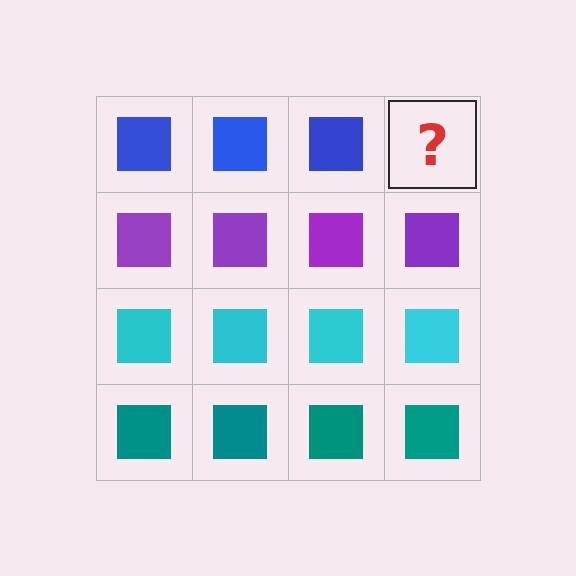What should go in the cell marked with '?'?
The missing cell should contain a blue square.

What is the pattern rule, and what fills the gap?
The rule is that each row has a consistent color. The gap should be filled with a blue square.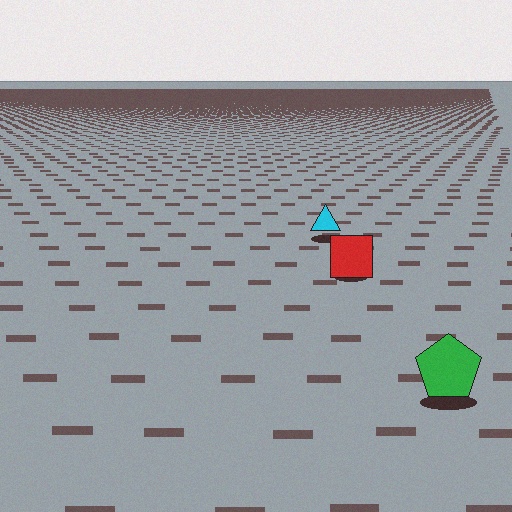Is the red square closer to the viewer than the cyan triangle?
Yes. The red square is closer — you can tell from the texture gradient: the ground texture is coarser near it.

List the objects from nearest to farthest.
From nearest to farthest: the green pentagon, the red square, the cyan triangle.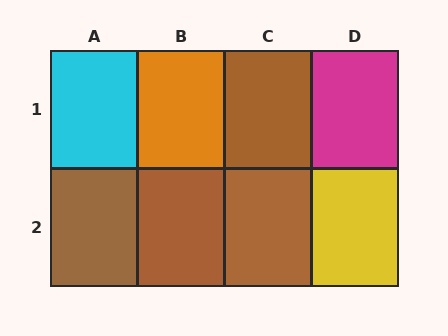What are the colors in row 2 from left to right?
Brown, brown, brown, yellow.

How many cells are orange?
1 cell is orange.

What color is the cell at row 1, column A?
Cyan.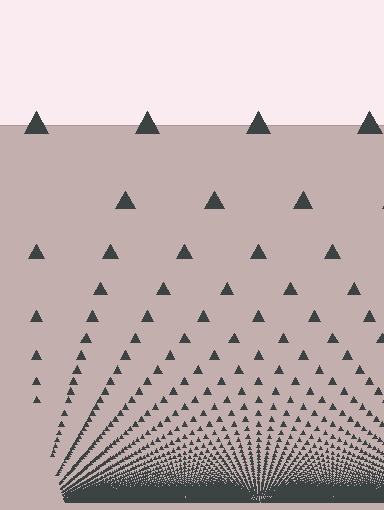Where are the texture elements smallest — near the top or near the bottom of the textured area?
Near the bottom.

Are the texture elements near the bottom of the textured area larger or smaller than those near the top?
Smaller. The gradient is inverted — elements near the bottom are smaller and denser.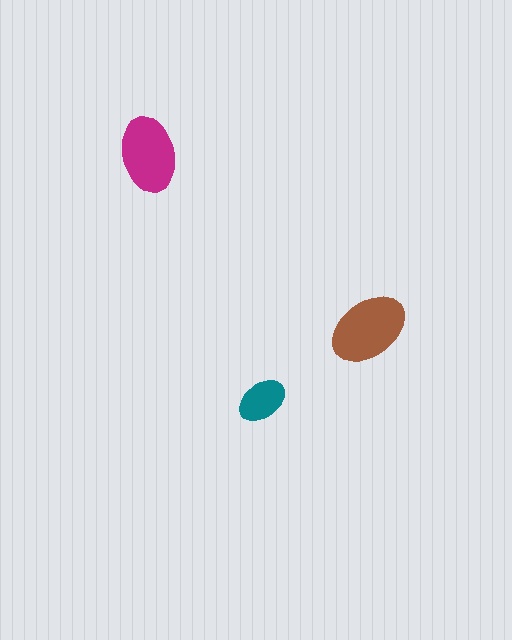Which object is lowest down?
The teal ellipse is bottommost.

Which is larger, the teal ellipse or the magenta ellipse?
The magenta one.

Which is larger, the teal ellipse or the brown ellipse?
The brown one.